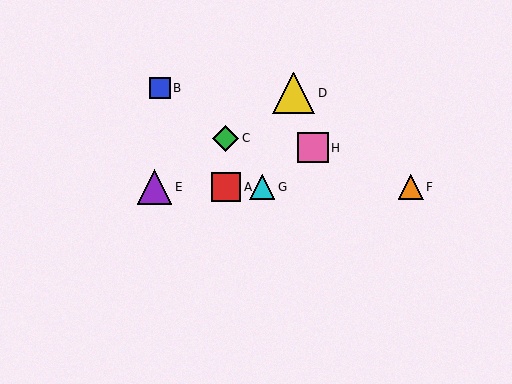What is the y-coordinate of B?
Object B is at y≈88.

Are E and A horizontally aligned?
Yes, both are at y≈187.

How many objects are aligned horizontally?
4 objects (A, E, F, G) are aligned horizontally.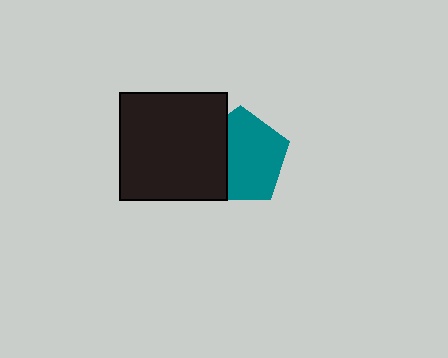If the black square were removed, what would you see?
You would see the complete teal pentagon.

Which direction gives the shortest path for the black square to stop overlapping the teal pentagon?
Moving left gives the shortest separation.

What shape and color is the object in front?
The object in front is a black square.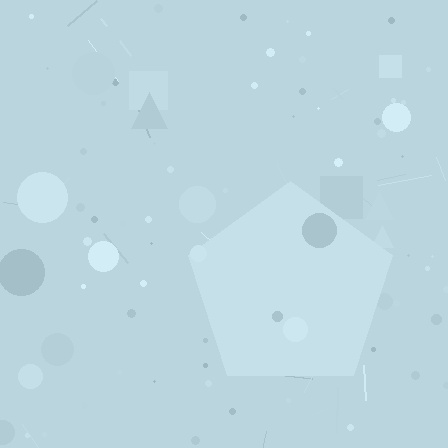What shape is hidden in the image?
A pentagon is hidden in the image.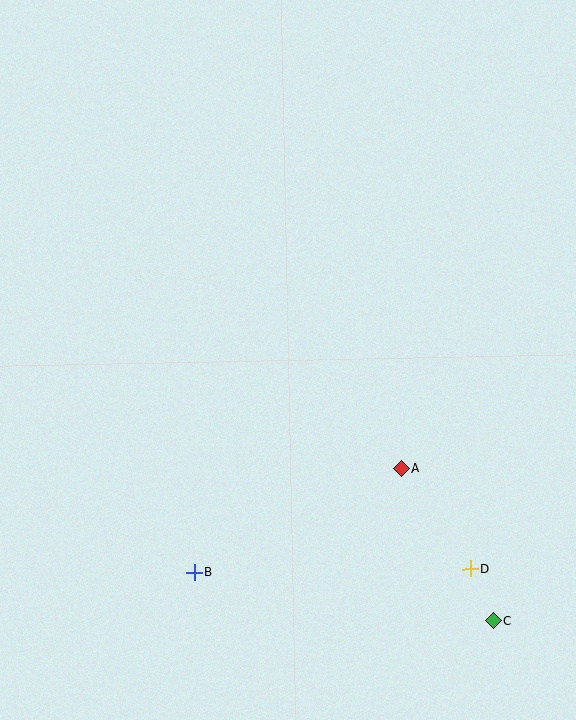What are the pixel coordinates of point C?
Point C is at (493, 621).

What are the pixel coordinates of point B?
Point B is at (195, 572).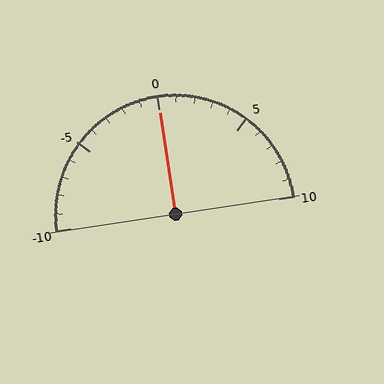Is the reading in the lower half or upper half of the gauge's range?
The reading is in the upper half of the range (-10 to 10).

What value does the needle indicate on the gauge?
The needle indicates approximately 0.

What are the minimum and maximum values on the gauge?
The gauge ranges from -10 to 10.